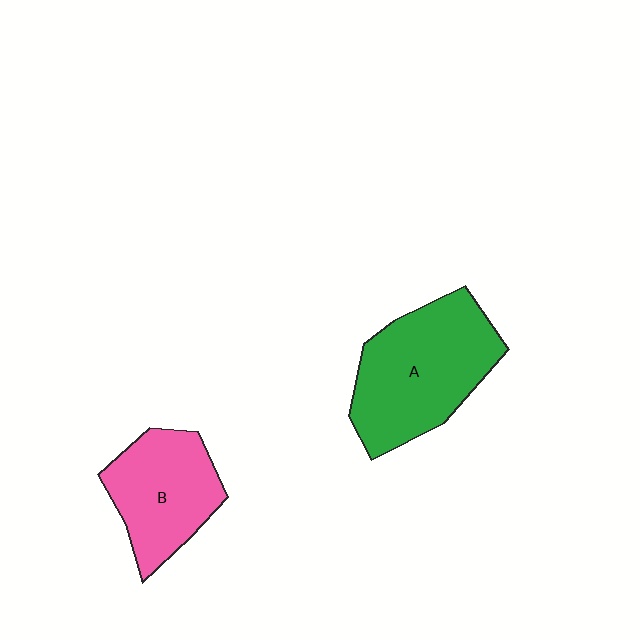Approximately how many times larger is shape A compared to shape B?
Approximately 1.4 times.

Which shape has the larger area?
Shape A (green).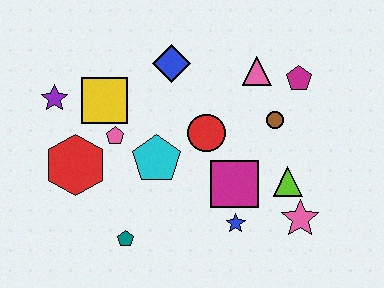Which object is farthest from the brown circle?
The purple star is farthest from the brown circle.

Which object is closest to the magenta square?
The blue star is closest to the magenta square.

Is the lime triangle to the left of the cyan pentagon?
No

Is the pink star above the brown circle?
No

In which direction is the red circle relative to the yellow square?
The red circle is to the right of the yellow square.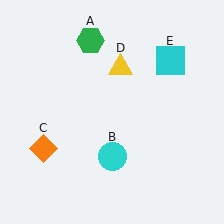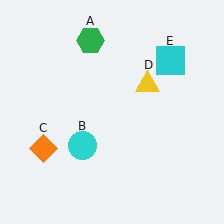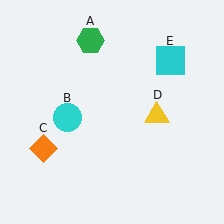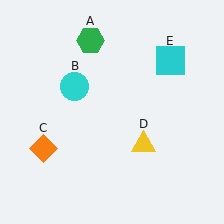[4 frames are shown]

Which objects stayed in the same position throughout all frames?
Green hexagon (object A) and orange diamond (object C) and cyan square (object E) remained stationary.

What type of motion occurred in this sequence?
The cyan circle (object B), yellow triangle (object D) rotated clockwise around the center of the scene.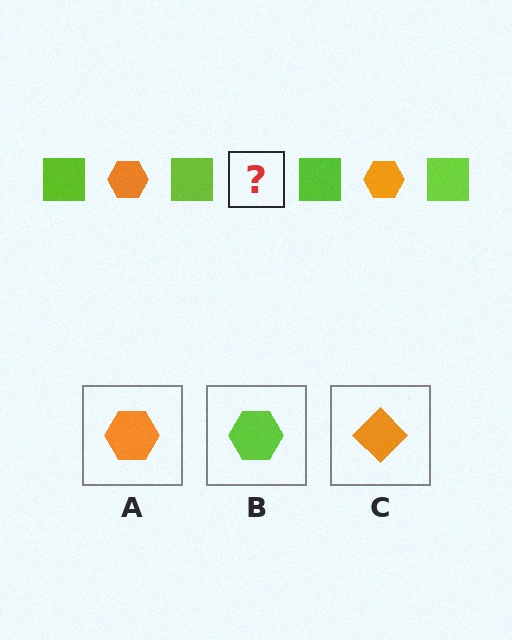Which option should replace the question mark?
Option A.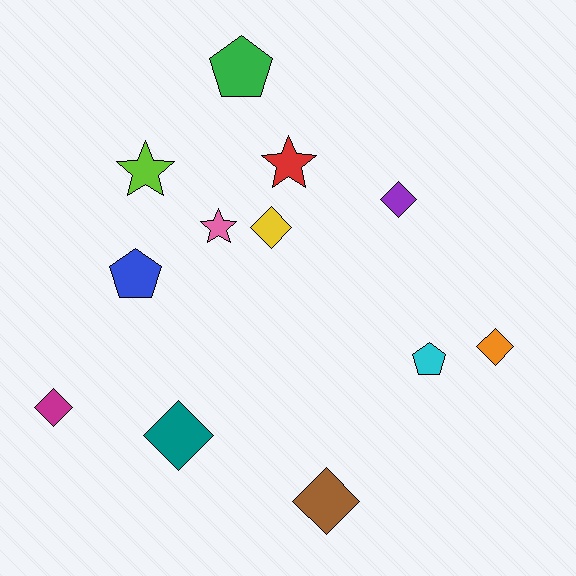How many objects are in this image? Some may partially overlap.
There are 12 objects.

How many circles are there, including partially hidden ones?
There are no circles.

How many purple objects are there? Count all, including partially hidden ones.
There is 1 purple object.